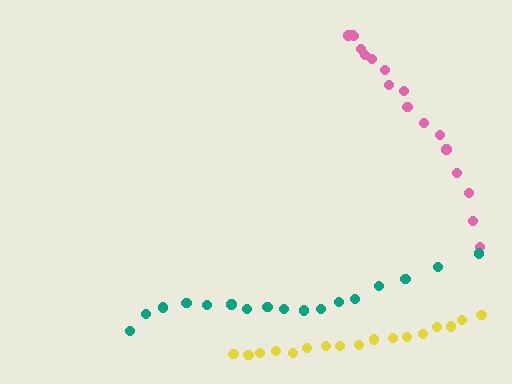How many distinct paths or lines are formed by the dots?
There are 3 distinct paths.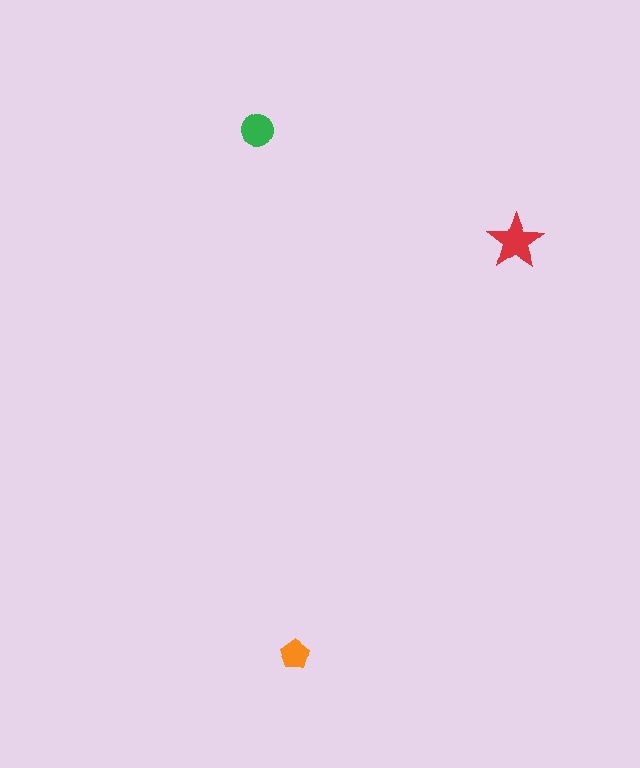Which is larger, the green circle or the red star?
The red star.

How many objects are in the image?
There are 3 objects in the image.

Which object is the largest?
The red star.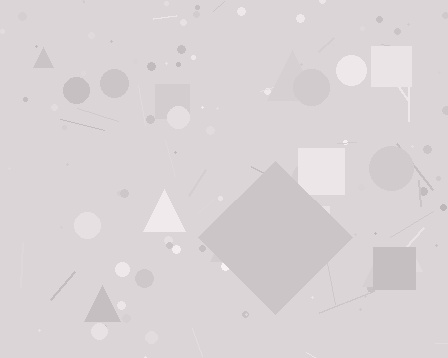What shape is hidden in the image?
A diamond is hidden in the image.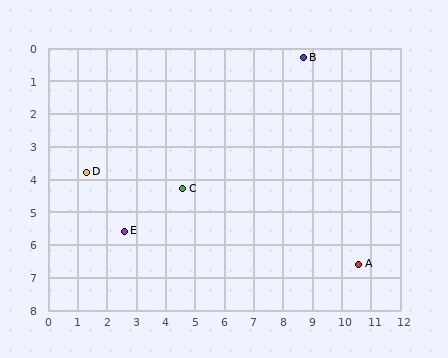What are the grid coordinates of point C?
Point C is at approximately (4.6, 4.3).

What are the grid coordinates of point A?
Point A is at approximately (10.6, 6.6).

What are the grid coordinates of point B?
Point B is at approximately (8.7, 0.3).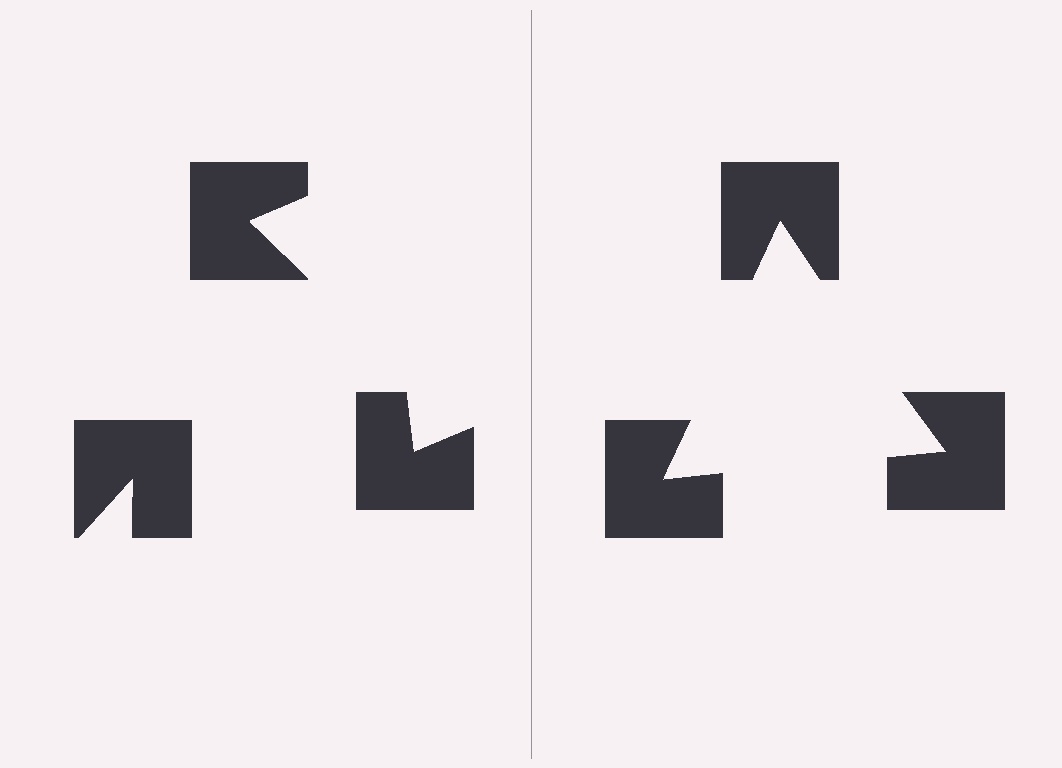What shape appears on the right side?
An illusory triangle.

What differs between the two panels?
The notched squares are positioned identically on both sides; only the wedge orientations differ. On the right they align to a triangle; on the left they are misaligned.